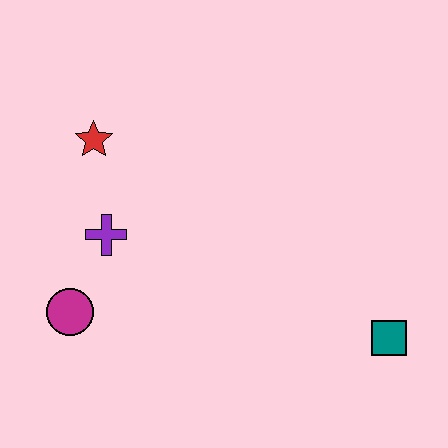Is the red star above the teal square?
Yes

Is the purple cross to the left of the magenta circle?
No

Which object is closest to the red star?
The purple cross is closest to the red star.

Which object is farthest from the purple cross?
The teal square is farthest from the purple cross.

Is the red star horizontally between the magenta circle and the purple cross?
Yes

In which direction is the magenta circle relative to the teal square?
The magenta circle is to the left of the teal square.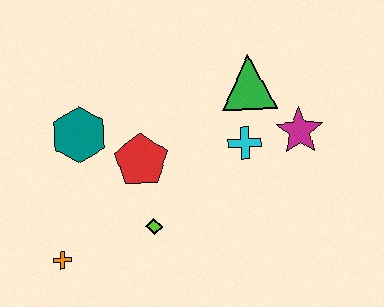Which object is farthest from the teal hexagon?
The magenta star is farthest from the teal hexagon.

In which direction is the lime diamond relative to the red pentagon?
The lime diamond is below the red pentagon.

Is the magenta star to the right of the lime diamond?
Yes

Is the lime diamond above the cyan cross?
No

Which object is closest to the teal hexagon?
The red pentagon is closest to the teal hexagon.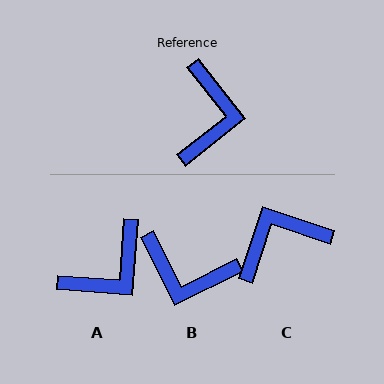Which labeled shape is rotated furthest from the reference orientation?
C, about 123 degrees away.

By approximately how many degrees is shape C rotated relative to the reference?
Approximately 123 degrees counter-clockwise.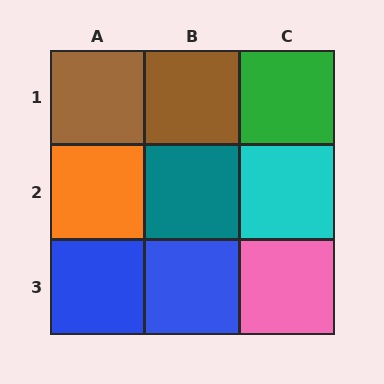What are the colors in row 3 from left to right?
Blue, blue, pink.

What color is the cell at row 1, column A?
Brown.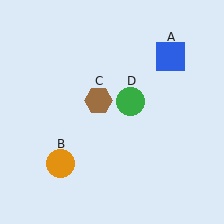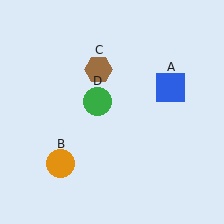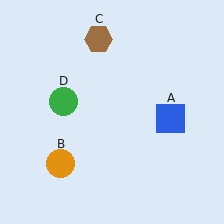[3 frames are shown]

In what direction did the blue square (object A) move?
The blue square (object A) moved down.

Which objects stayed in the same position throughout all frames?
Orange circle (object B) remained stationary.